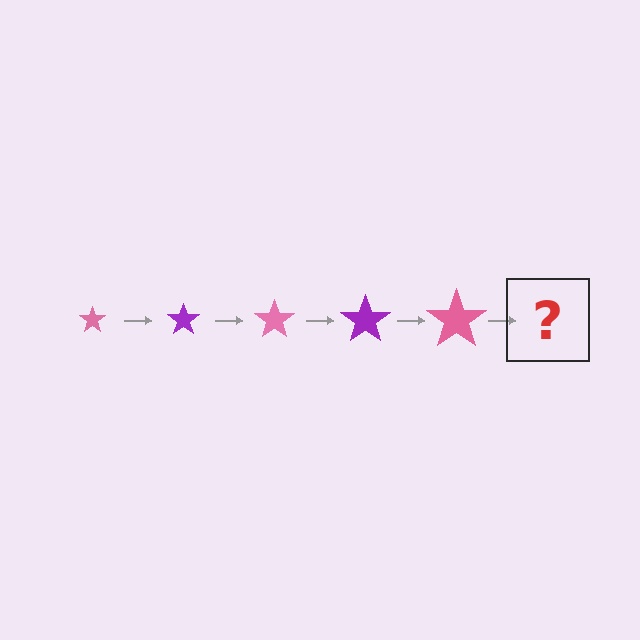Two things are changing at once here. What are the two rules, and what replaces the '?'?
The two rules are that the star grows larger each step and the color cycles through pink and purple. The '?' should be a purple star, larger than the previous one.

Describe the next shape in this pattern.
It should be a purple star, larger than the previous one.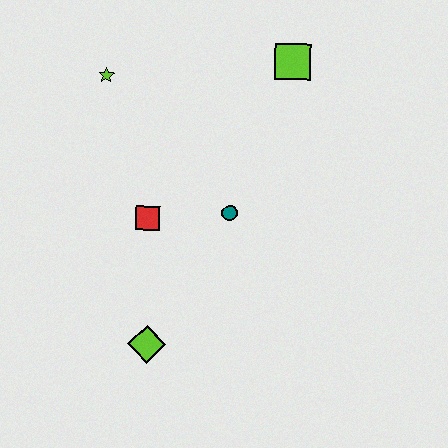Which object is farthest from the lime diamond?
The lime square is farthest from the lime diamond.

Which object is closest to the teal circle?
The red square is closest to the teal circle.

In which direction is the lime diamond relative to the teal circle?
The lime diamond is below the teal circle.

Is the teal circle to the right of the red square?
Yes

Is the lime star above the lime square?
No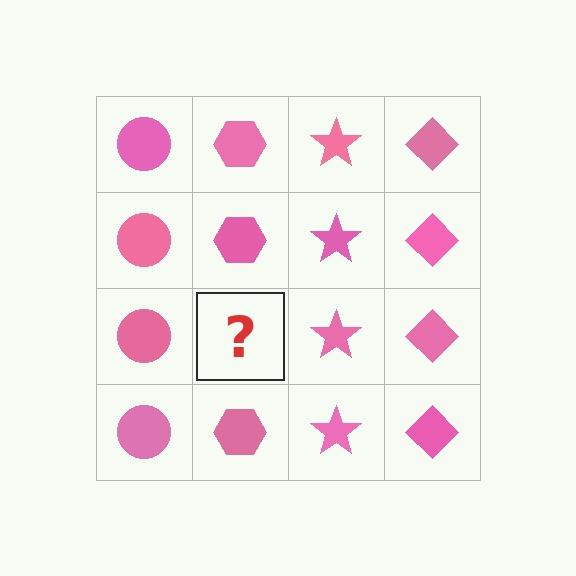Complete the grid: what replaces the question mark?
The question mark should be replaced with a pink hexagon.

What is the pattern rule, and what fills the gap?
The rule is that each column has a consistent shape. The gap should be filled with a pink hexagon.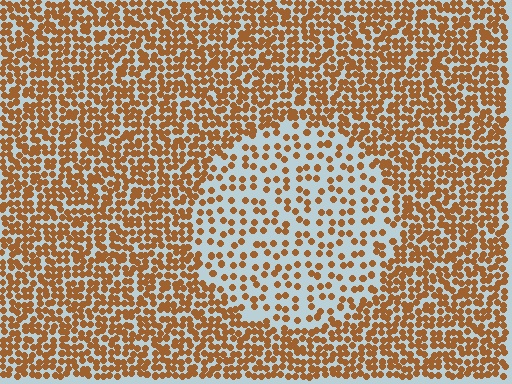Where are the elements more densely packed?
The elements are more densely packed outside the circle boundary.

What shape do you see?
I see a circle.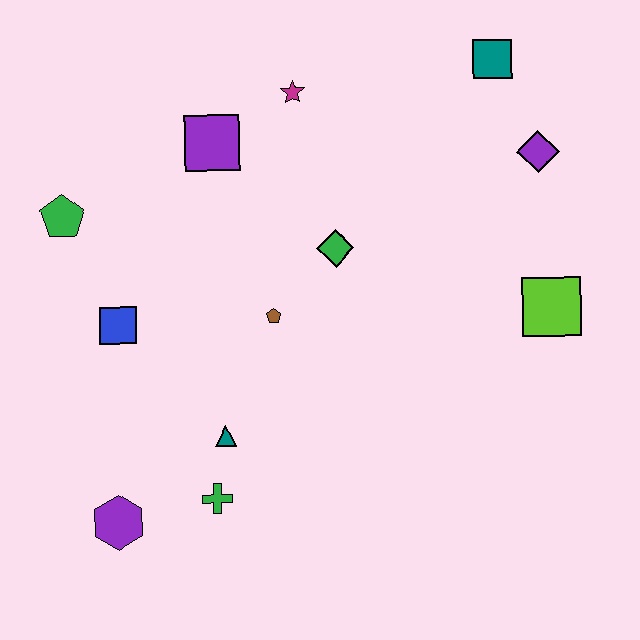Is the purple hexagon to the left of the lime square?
Yes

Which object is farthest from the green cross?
The teal square is farthest from the green cross.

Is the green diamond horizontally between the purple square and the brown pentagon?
No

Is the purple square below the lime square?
No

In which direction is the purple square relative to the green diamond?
The purple square is to the left of the green diamond.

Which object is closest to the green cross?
The teal triangle is closest to the green cross.